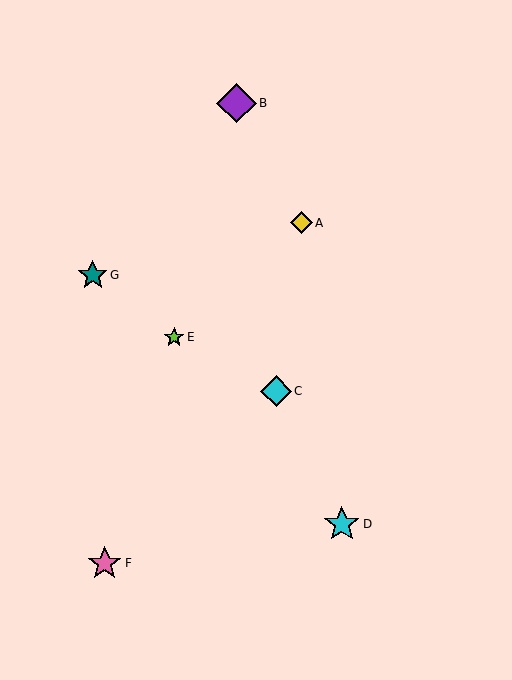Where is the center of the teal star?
The center of the teal star is at (93, 275).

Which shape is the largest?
The purple diamond (labeled B) is the largest.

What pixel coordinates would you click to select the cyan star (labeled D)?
Click at (342, 524) to select the cyan star D.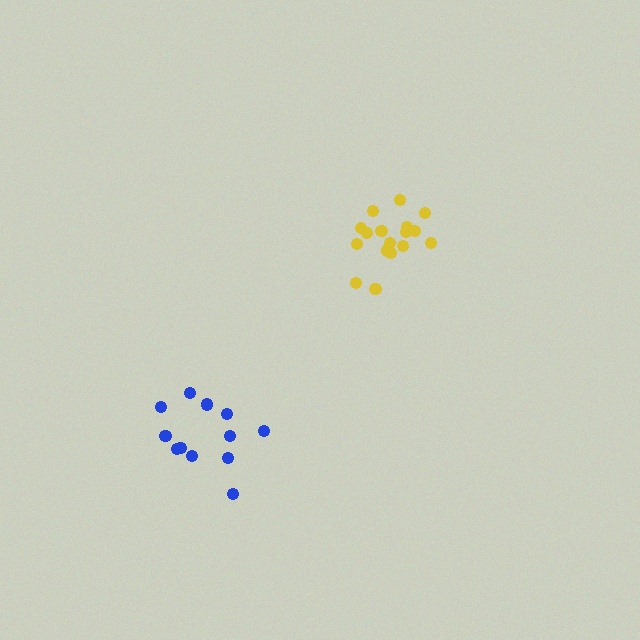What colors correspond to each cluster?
The clusters are colored: yellow, blue.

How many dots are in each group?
Group 1: 17 dots, Group 2: 12 dots (29 total).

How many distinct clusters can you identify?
There are 2 distinct clusters.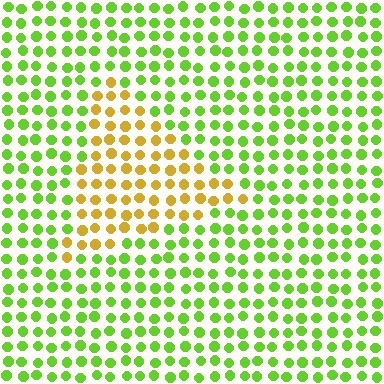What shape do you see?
I see a triangle.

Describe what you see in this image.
The image is filled with small lime elements in a uniform arrangement. A triangle-shaped region is visible where the elements are tinted to a slightly different hue, forming a subtle color boundary.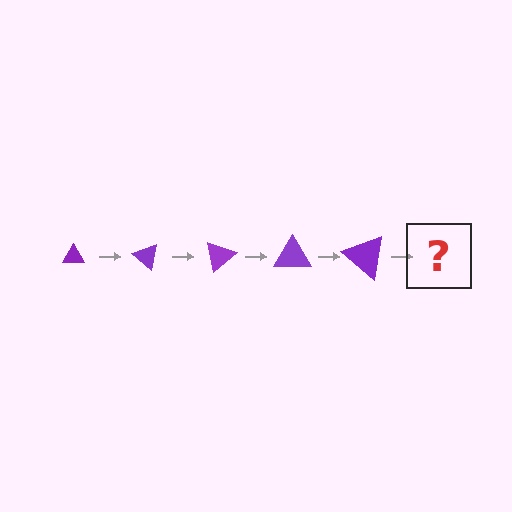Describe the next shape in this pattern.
It should be a triangle, larger than the previous one and rotated 200 degrees from the start.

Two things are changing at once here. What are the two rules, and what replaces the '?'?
The two rules are that the triangle grows larger each step and it rotates 40 degrees each step. The '?' should be a triangle, larger than the previous one and rotated 200 degrees from the start.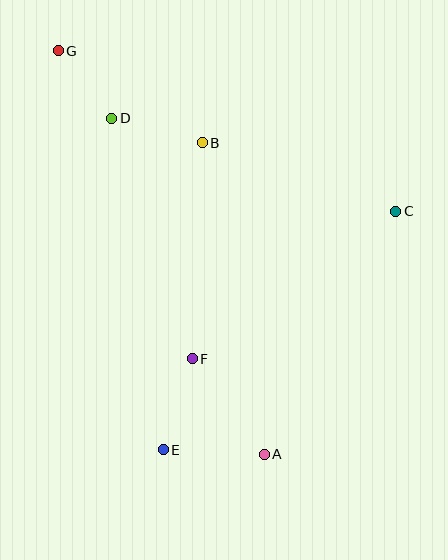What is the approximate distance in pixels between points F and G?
The distance between F and G is approximately 336 pixels.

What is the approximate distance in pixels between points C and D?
The distance between C and D is approximately 299 pixels.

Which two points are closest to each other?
Points D and G are closest to each other.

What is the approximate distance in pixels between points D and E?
The distance between D and E is approximately 336 pixels.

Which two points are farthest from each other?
Points A and G are farthest from each other.